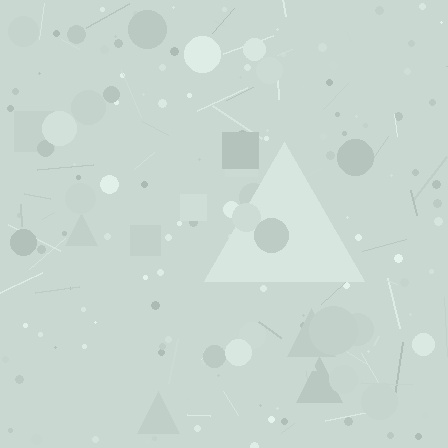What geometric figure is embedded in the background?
A triangle is embedded in the background.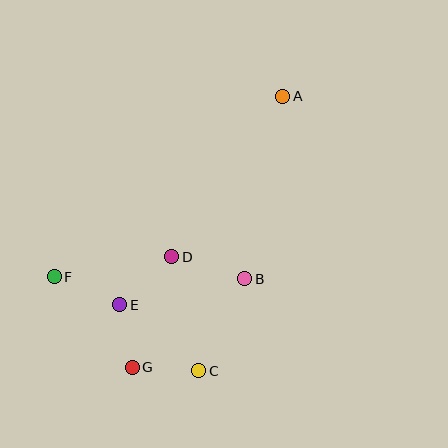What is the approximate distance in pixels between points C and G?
The distance between C and G is approximately 67 pixels.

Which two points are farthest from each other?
Points A and G are farthest from each other.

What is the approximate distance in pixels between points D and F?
The distance between D and F is approximately 119 pixels.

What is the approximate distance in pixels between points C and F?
The distance between C and F is approximately 172 pixels.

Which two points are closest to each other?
Points E and G are closest to each other.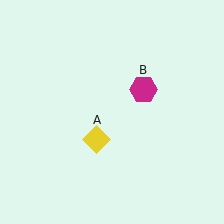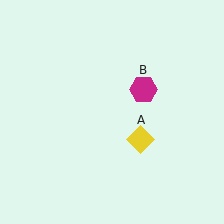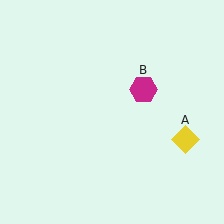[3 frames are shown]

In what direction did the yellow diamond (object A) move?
The yellow diamond (object A) moved right.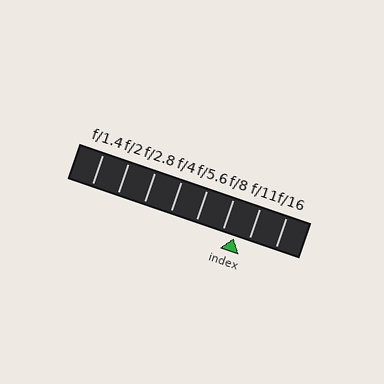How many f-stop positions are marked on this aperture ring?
There are 8 f-stop positions marked.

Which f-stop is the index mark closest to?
The index mark is closest to f/8.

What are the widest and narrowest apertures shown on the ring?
The widest aperture shown is f/1.4 and the narrowest is f/16.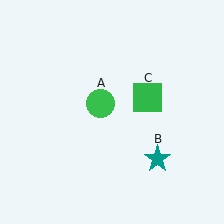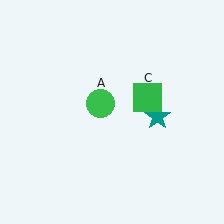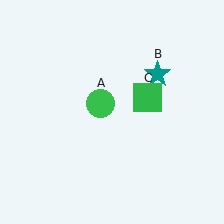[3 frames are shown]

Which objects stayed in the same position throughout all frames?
Green circle (object A) and green square (object C) remained stationary.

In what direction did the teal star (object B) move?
The teal star (object B) moved up.